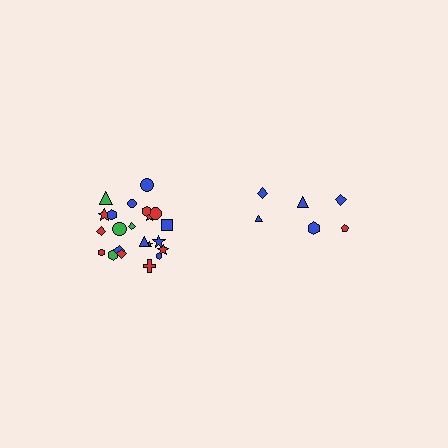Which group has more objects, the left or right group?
The left group.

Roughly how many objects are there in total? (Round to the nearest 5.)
Roughly 30 objects in total.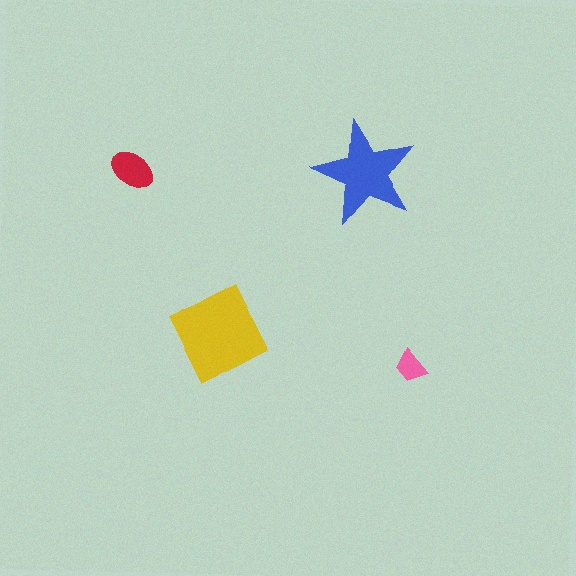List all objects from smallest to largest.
The pink trapezoid, the red ellipse, the blue star, the yellow square.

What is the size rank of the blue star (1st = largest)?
2nd.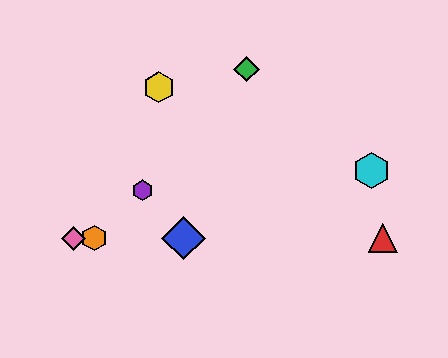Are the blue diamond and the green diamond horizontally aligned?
No, the blue diamond is at y≈238 and the green diamond is at y≈69.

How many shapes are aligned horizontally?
4 shapes (the red triangle, the blue diamond, the orange hexagon, the pink diamond) are aligned horizontally.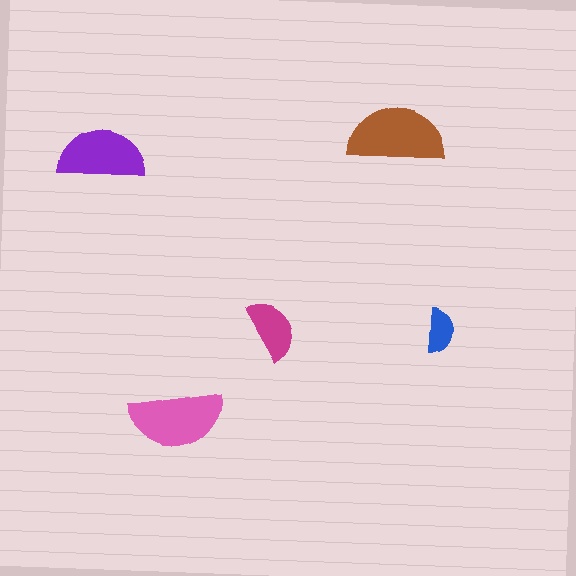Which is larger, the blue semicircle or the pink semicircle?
The pink one.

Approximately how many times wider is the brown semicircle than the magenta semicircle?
About 1.5 times wider.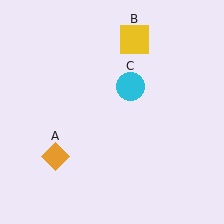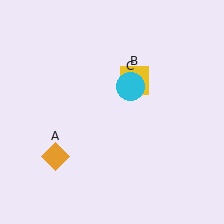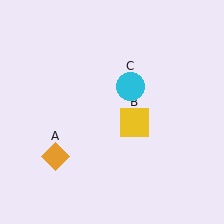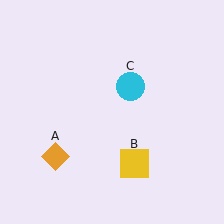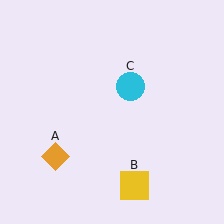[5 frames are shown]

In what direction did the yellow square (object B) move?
The yellow square (object B) moved down.